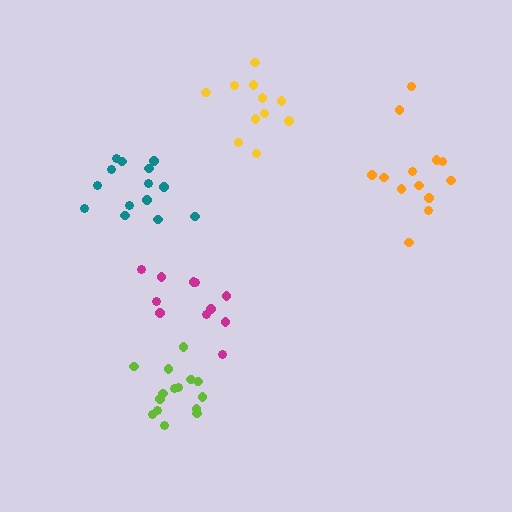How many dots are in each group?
Group 1: 11 dots, Group 2: 14 dots, Group 3: 15 dots, Group 4: 11 dots, Group 5: 13 dots (64 total).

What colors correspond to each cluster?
The clusters are colored: magenta, teal, lime, yellow, orange.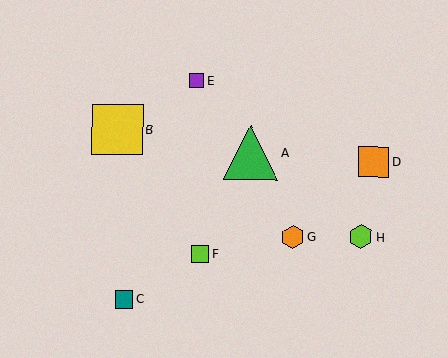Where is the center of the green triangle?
The center of the green triangle is at (251, 153).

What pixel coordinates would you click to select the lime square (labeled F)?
Click at (200, 254) to select the lime square F.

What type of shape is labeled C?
Shape C is a teal square.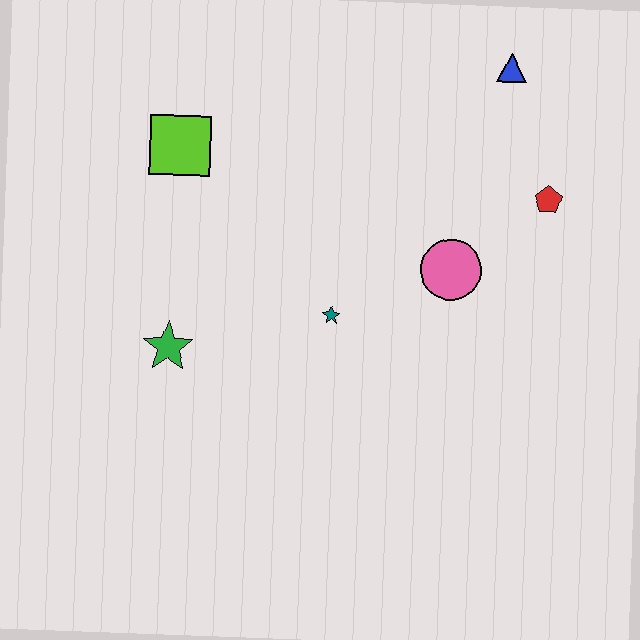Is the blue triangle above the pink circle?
Yes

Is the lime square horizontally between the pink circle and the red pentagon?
No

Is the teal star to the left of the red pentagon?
Yes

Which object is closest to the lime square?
The green star is closest to the lime square.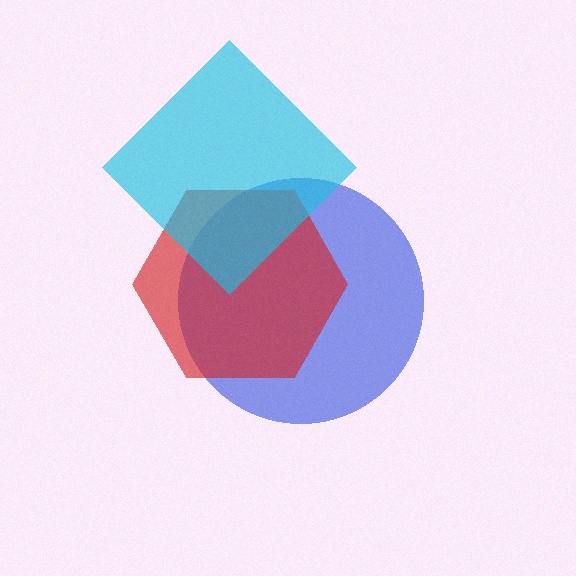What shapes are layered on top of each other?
The layered shapes are: a blue circle, a red hexagon, a cyan diamond.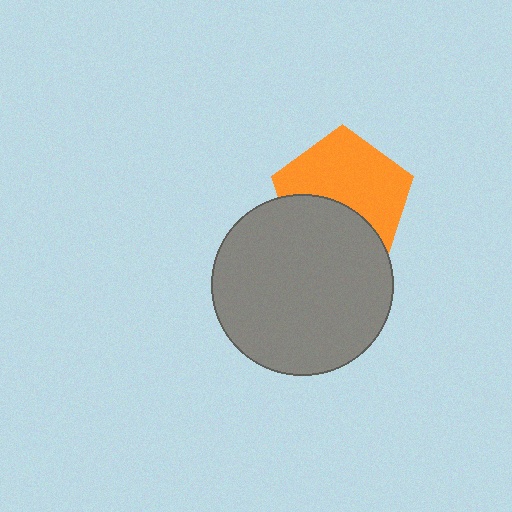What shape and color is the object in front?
The object in front is a gray circle.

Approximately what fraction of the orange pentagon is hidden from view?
Roughly 39% of the orange pentagon is hidden behind the gray circle.